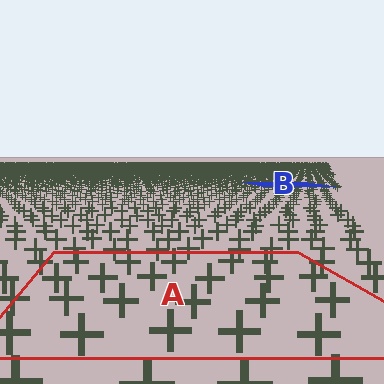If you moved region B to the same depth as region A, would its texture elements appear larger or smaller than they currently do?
They would appear larger. At a closer depth, the same texture elements are projected at a bigger on-screen size.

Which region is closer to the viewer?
Region A is closer. The texture elements there are larger and more spread out.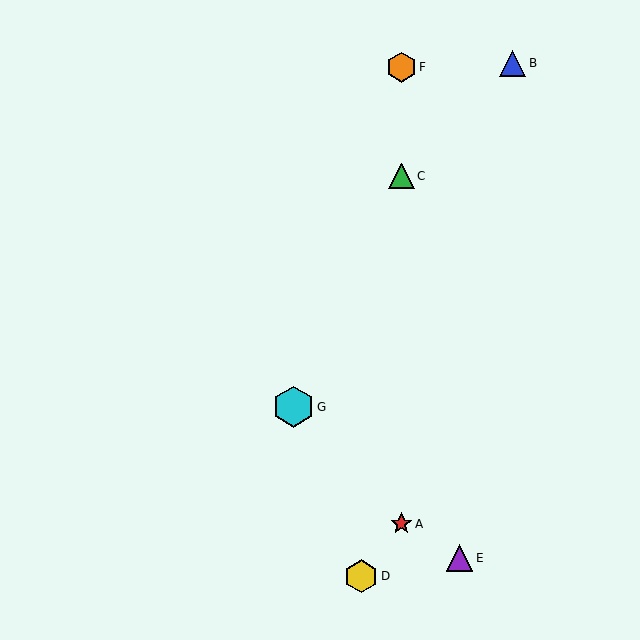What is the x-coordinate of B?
Object B is at x≈513.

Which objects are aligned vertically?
Objects A, C, F are aligned vertically.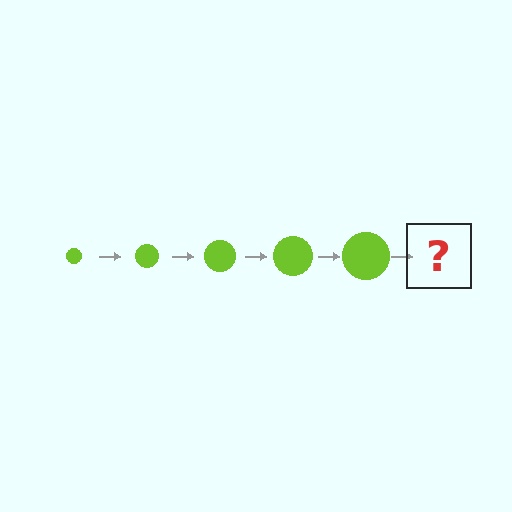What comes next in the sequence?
The next element should be a lime circle, larger than the previous one.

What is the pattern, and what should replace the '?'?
The pattern is that the circle gets progressively larger each step. The '?' should be a lime circle, larger than the previous one.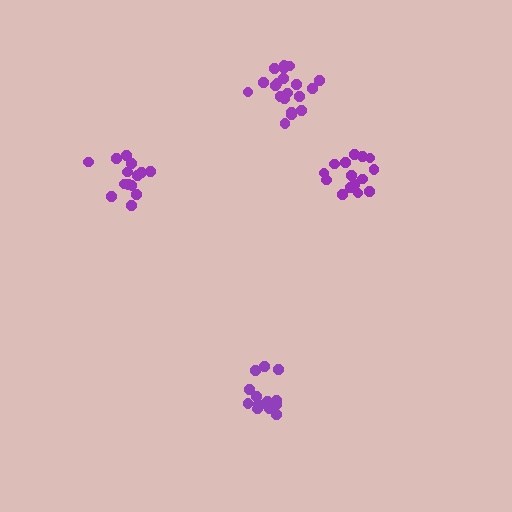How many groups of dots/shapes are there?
There are 4 groups.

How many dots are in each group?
Group 1: 15 dots, Group 2: 14 dots, Group 3: 14 dots, Group 4: 20 dots (63 total).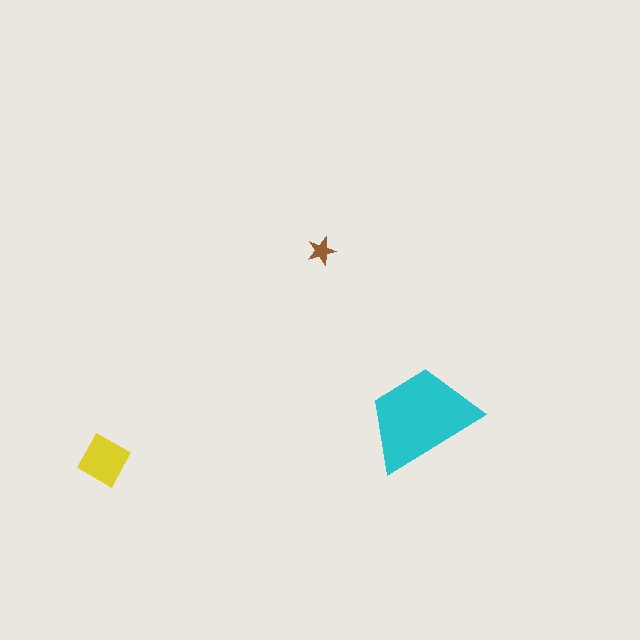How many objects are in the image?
There are 3 objects in the image.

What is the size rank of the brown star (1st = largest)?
3rd.